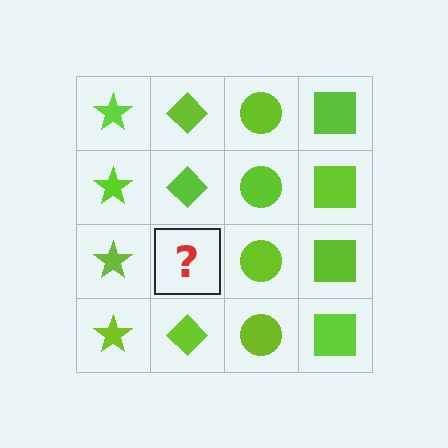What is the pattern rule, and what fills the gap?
The rule is that each column has a consistent shape. The gap should be filled with a lime diamond.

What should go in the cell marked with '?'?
The missing cell should contain a lime diamond.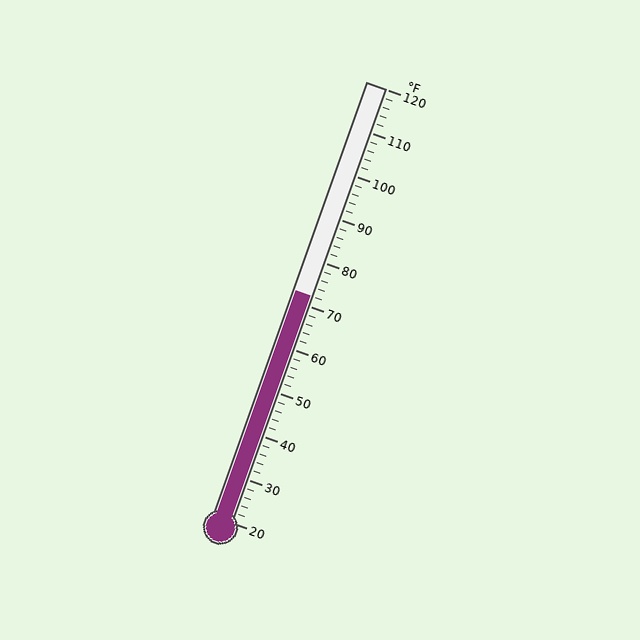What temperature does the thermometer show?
The thermometer shows approximately 72°F.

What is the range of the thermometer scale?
The thermometer scale ranges from 20°F to 120°F.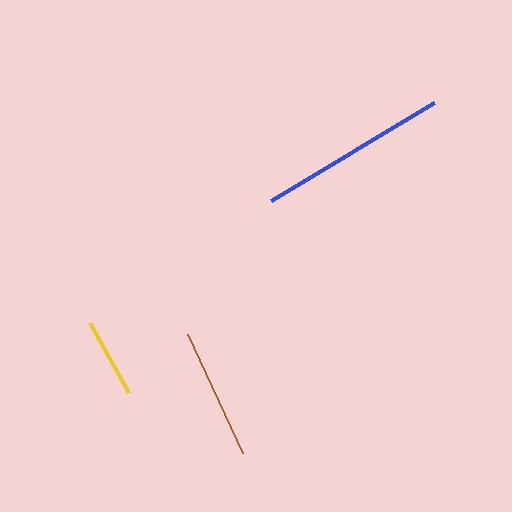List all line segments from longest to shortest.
From longest to shortest: blue, brown, yellow.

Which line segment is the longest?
The blue line is the longest at approximately 191 pixels.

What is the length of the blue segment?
The blue segment is approximately 191 pixels long.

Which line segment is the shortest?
The yellow line is the shortest at approximately 79 pixels.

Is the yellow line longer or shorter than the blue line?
The blue line is longer than the yellow line.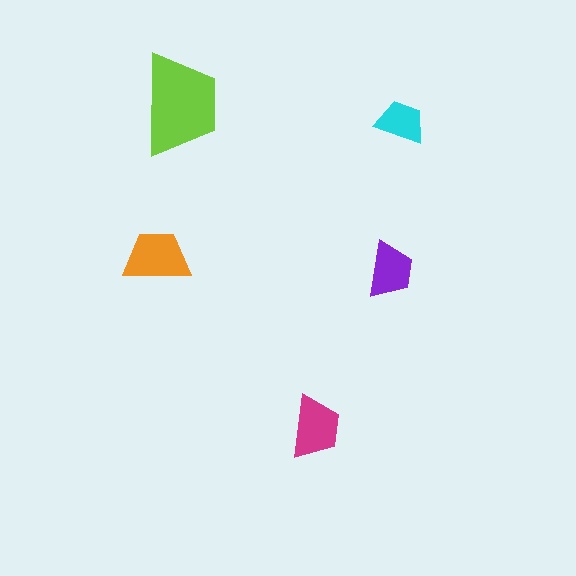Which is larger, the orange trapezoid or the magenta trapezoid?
The orange one.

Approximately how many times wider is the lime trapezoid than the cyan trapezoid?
About 2 times wider.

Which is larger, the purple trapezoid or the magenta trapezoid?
The magenta one.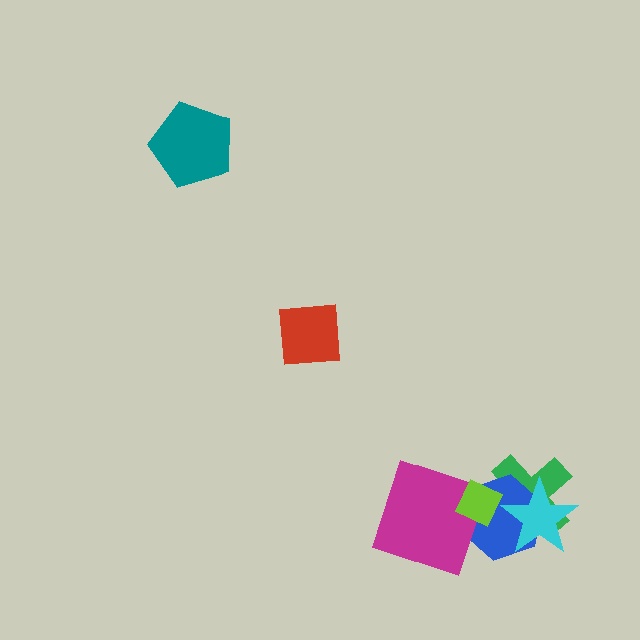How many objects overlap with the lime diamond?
3 objects overlap with the lime diamond.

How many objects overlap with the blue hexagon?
4 objects overlap with the blue hexagon.